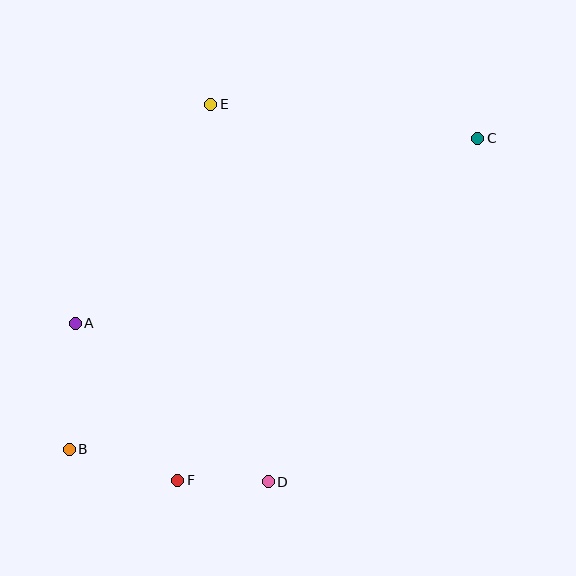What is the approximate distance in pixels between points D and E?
The distance between D and E is approximately 382 pixels.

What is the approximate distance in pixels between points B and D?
The distance between B and D is approximately 202 pixels.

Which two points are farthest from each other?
Points B and C are farthest from each other.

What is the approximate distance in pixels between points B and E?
The distance between B and E is approximately 373 pixels.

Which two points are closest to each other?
Points D and F are closest to each other.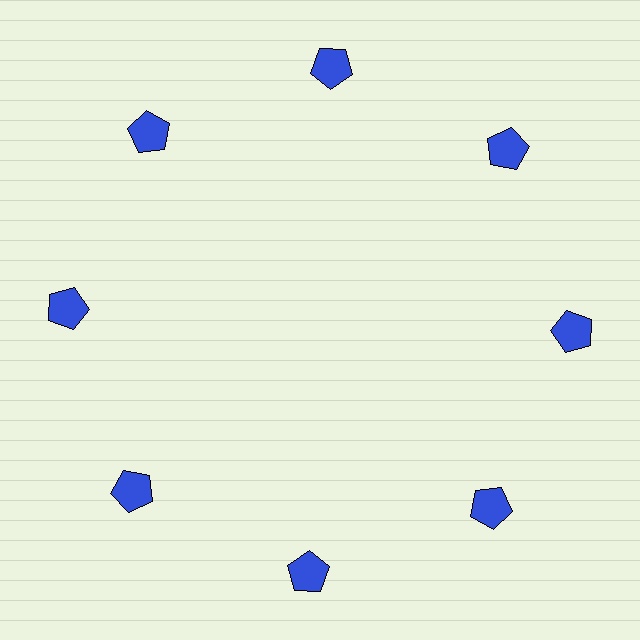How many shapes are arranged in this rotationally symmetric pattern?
There are 8 shapes, arranged in 8 groups of 1.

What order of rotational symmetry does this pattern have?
This pattern has 8-fold rotational symmetry.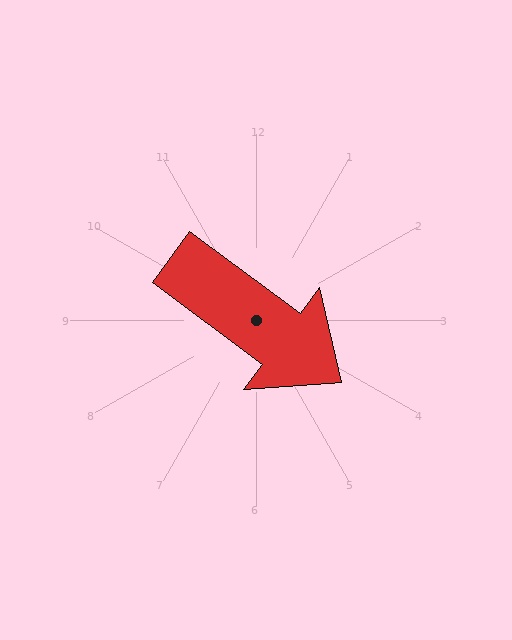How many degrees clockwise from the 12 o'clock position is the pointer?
Approximately 127 degrees.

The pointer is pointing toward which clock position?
Roughly 4 o'clock.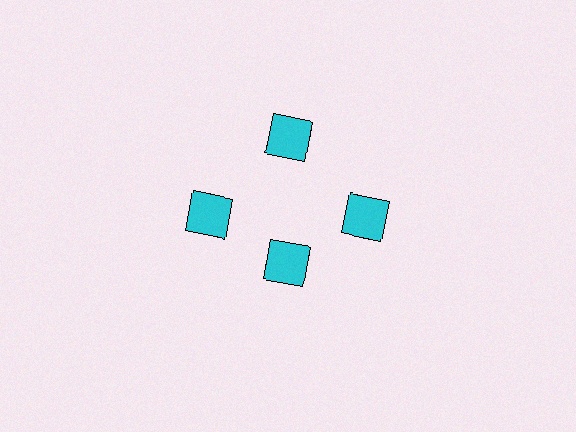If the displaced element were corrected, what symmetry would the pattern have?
It would have 4-fold rotational symmetry — the pattern would map onto itself every 90 degrees.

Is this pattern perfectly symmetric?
No. The 4 cyan squares are arranged in a ring, but one element near the 6 o'clock position is pulled inward toward the center, breaking the 4-fold rotational symmetry.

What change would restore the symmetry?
The symmetry would be restored by moving it outward, back onto the ring so that all 4 squares sit at equal angles and equal distance from the center.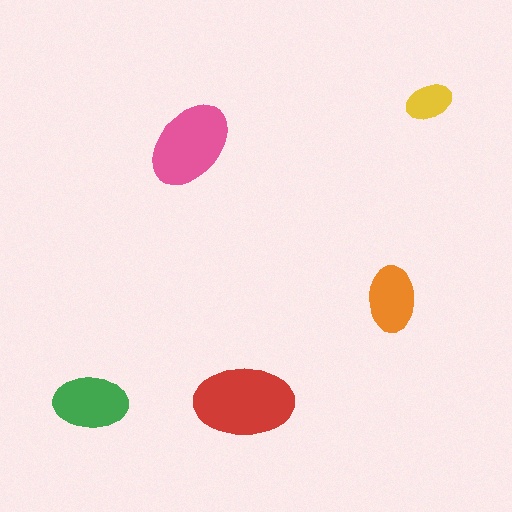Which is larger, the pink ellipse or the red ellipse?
The red one.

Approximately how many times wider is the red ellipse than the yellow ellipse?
About 2 times wider.